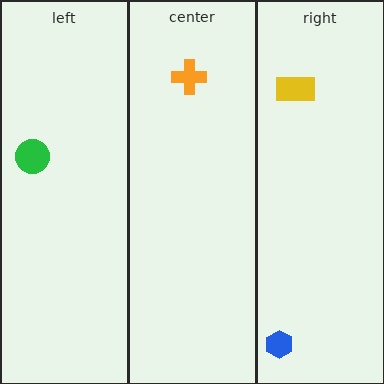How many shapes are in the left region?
1.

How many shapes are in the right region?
2.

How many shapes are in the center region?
1.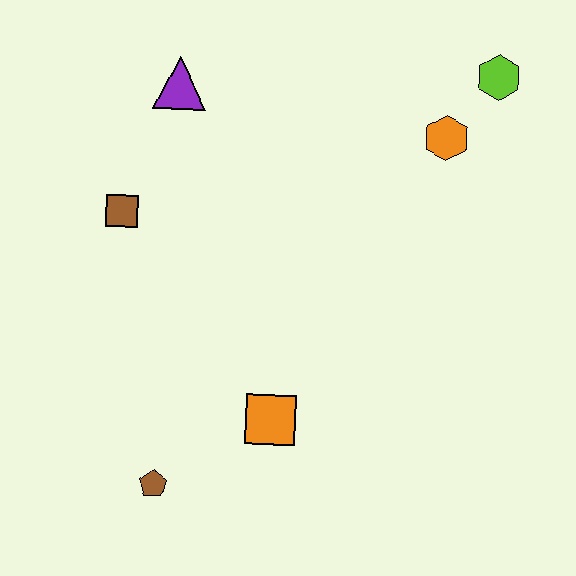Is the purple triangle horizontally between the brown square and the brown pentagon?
No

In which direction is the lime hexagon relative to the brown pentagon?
The lime hexagon is above the brown pentagon.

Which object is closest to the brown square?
The purple triangle is closest to the brown square.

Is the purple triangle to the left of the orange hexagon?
Yes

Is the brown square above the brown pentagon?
Yes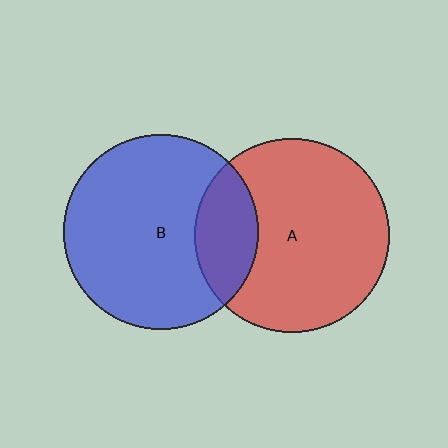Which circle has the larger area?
Circle B (blue).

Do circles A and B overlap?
Yes.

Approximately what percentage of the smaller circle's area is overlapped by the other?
Approximately 20%.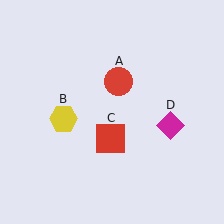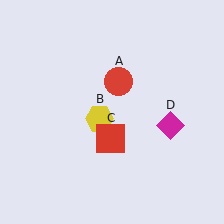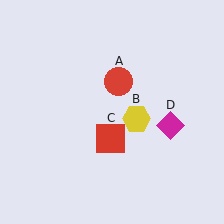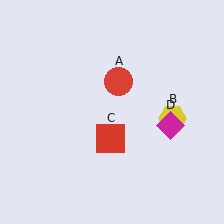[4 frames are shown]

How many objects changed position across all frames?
1 object changed position: yellow hexagon (object B).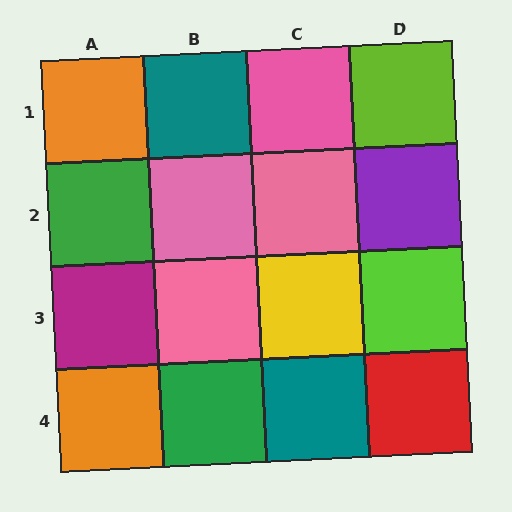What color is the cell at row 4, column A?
Orange.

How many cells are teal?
2 cells are teal.